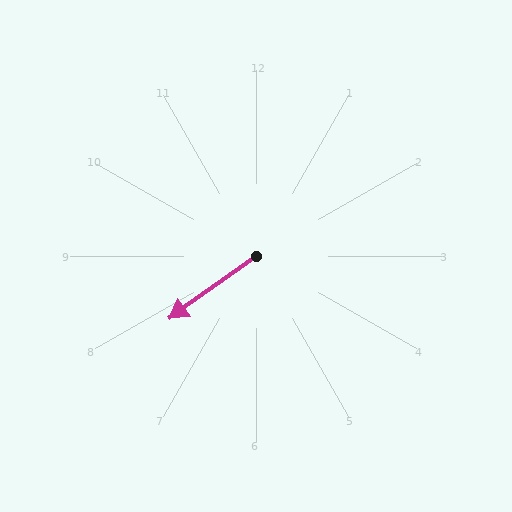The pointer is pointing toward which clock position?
Roughly 8 o'clock.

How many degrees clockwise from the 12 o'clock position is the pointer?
Approximately 235 degrees.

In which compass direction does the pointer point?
Southwest.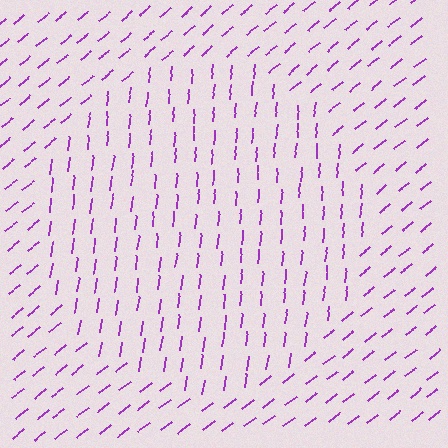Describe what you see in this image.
The image is filled with small purple line segments. A circle region in the image has lines oriented differently from the surrounding lines, creating a visible texture boundary.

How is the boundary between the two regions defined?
The boundary is defined purely by a change in line orientation (approximately 45 degrees difference). All lines are the same color and thickness.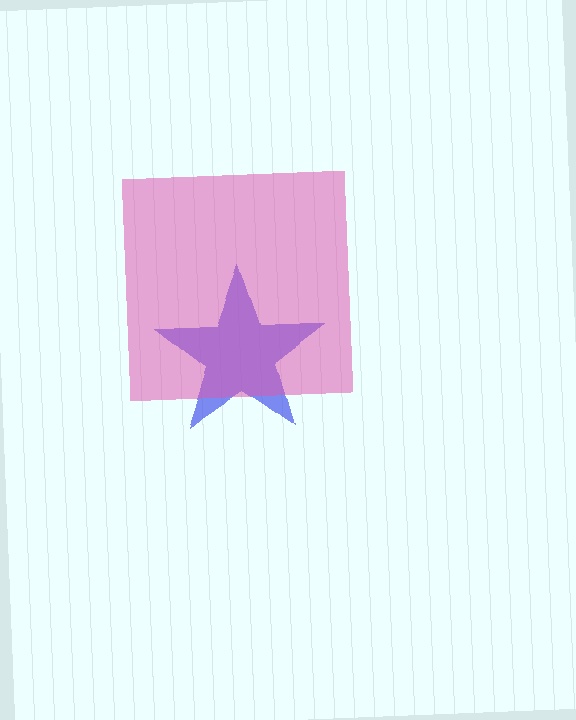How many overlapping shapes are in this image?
There are 2 overlapping shapes in the image.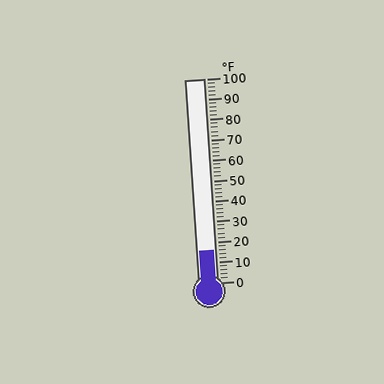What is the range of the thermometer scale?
The thermometer scale ranges from 0°F to 100°F.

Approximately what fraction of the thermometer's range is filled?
The thermometer is filled to approximately 15% of its range.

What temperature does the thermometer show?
The thermometer shows approximately 16°F.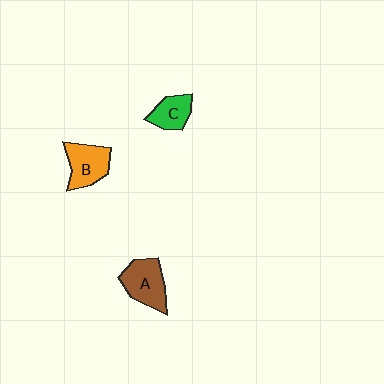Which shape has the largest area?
Shape A (brown).